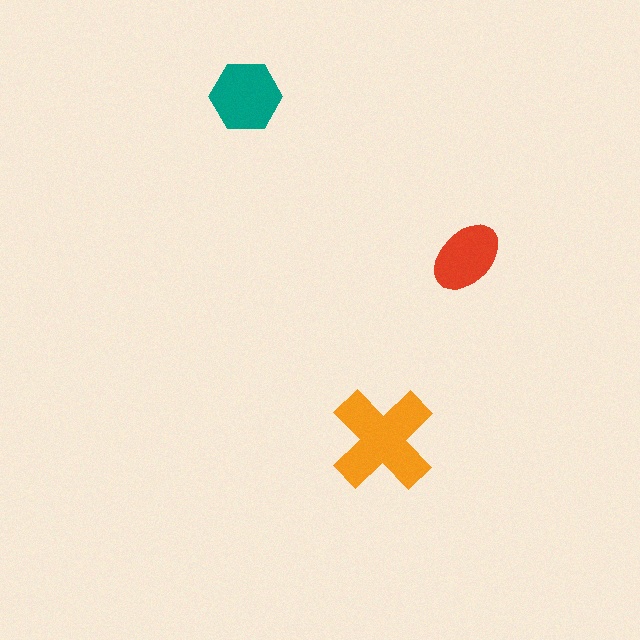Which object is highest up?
The teal hexagon is topmost.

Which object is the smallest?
The red ellipse.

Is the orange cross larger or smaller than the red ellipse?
Larger.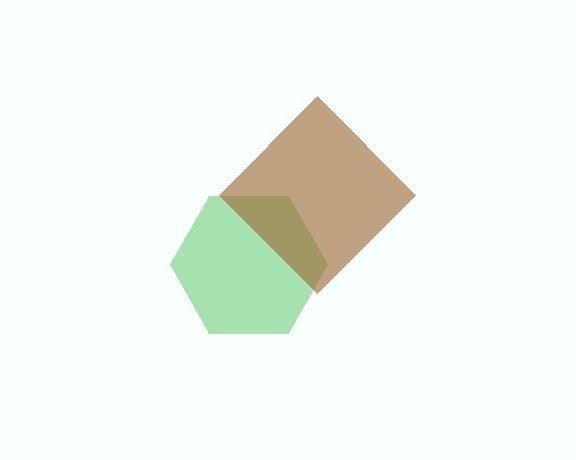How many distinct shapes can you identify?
There are 2 distinct shapes: a green hexagon, a brown diamond.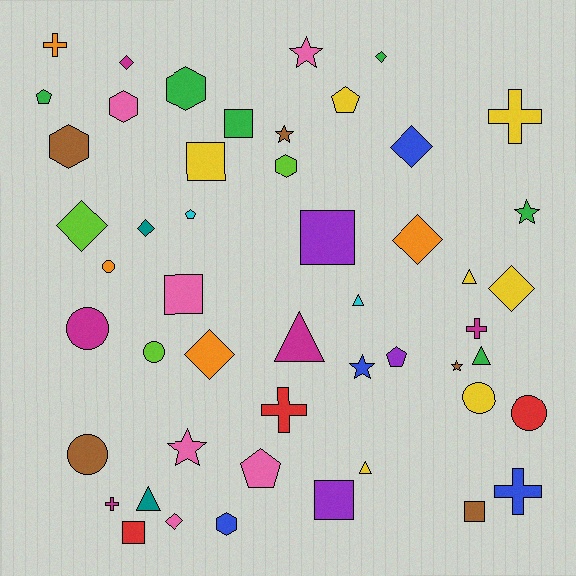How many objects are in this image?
There are 50 objects.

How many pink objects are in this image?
There are 6 pink objects.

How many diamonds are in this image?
There are 9 diamonds.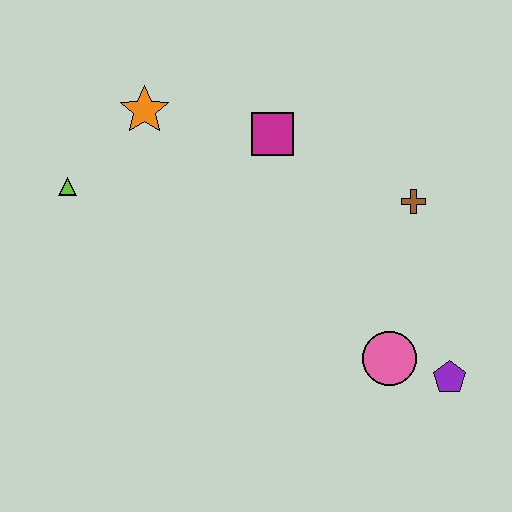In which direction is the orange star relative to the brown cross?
The orange star is to the left of the brown cross.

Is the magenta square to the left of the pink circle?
Yes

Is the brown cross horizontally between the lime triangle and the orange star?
No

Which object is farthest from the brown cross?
The lime triangle is farthest from the brown cross.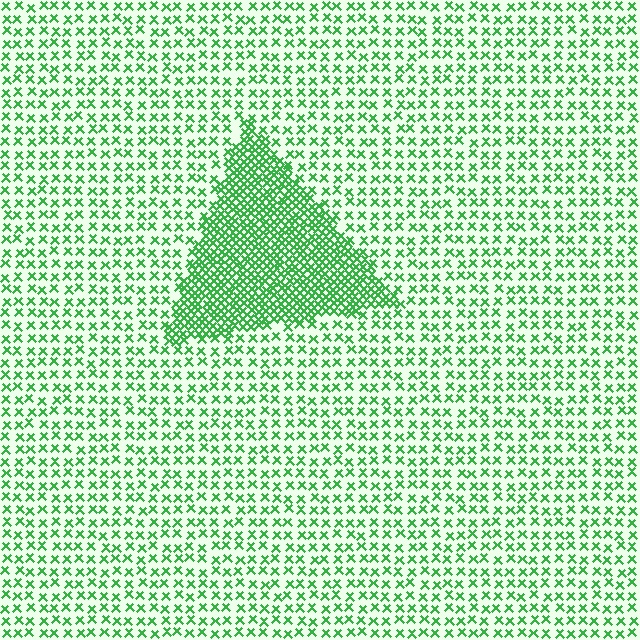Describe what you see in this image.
The image contains small green elements arranged at two different densities. A triangle-shaped region is visible where the elements are more densely packed than the surrounding area.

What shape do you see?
I see a triangle.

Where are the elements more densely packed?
The elements are more densely packed inside the triangle boundary.